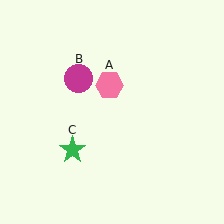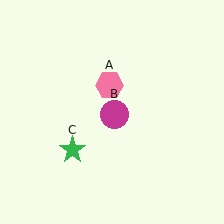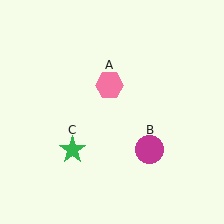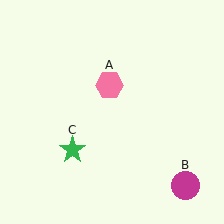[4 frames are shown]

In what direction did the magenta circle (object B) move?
The magenta circle (object B) moved down and to the right.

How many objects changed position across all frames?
1 object changed position: magenta circle (object B).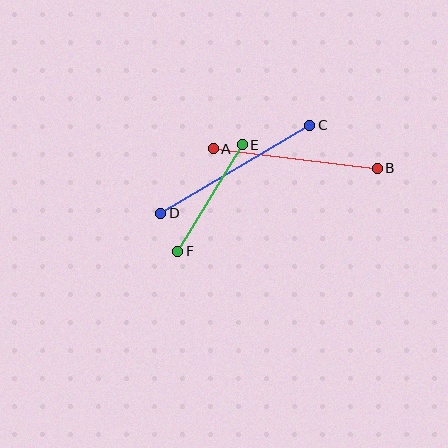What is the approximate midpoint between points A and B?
The midpoint is at approximately (295, 159) pixels.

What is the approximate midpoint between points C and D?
The midpoint is at approximately (235, 169) pixels.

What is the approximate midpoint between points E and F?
The midpoint is at approximately (210, 198) pixels.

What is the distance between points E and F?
The distance is approximately 125 pixels.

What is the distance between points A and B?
The distance is approximately 165 pixels.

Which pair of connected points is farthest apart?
Points C and D are farthest apart.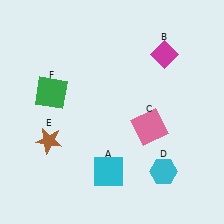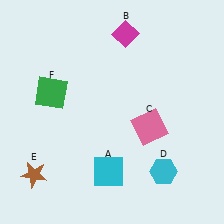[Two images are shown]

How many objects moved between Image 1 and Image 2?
2 objects moved between the two images.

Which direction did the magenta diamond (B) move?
The magenta diamond (B) moved left.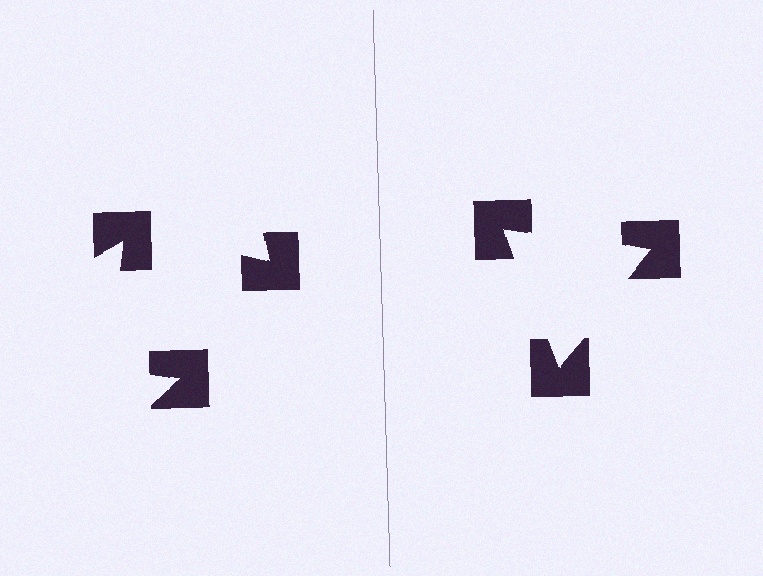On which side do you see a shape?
An illusory triangle appears on the right side. On the left side the wedge cuts are rotated, so no coherent shape forms.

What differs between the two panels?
The notched squares are positioned identically on both sides; only the wedge orientations differ. On the right they align to a triangle; on the left they are misaligned.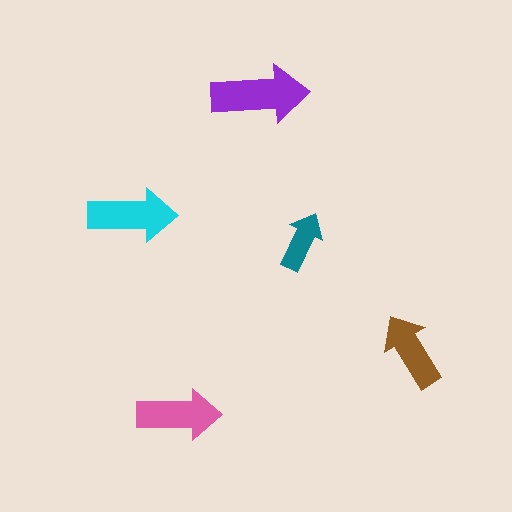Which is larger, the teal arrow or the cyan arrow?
The cyan one.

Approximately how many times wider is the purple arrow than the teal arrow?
About 1.5 times wider.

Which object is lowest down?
The pink arrow is bottommost.